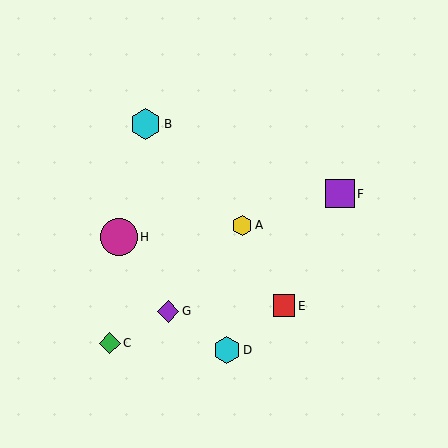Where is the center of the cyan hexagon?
The center of the cyan hexagon is at (146, 124).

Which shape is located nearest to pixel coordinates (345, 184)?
The purple square (labeled F) at (340, 194) is nearest to that location.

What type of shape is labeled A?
Shape A is a yellow hexagon.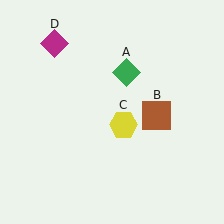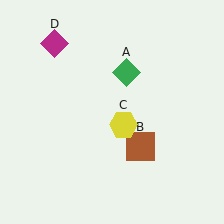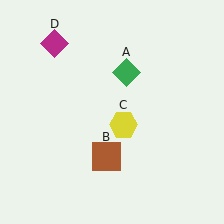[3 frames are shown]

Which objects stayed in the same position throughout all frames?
Green diamond (object A) and yellow hexagon (object C) and magenta diamond (object D) remained stationary.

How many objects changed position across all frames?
1 object changed position: brown square (object B).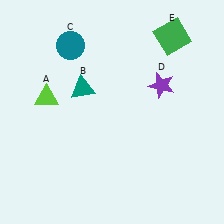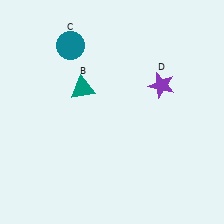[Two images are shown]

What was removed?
The green square (E), the lime triangle (A) were removed in Image 2.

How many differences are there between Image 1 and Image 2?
There are 2 differences between the two images.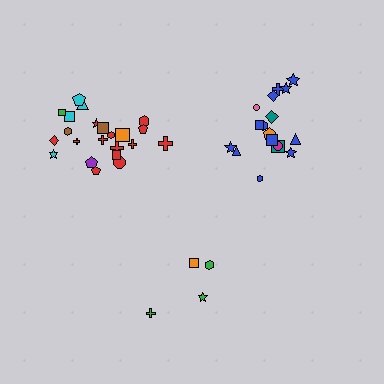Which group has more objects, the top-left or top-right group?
The top-left group.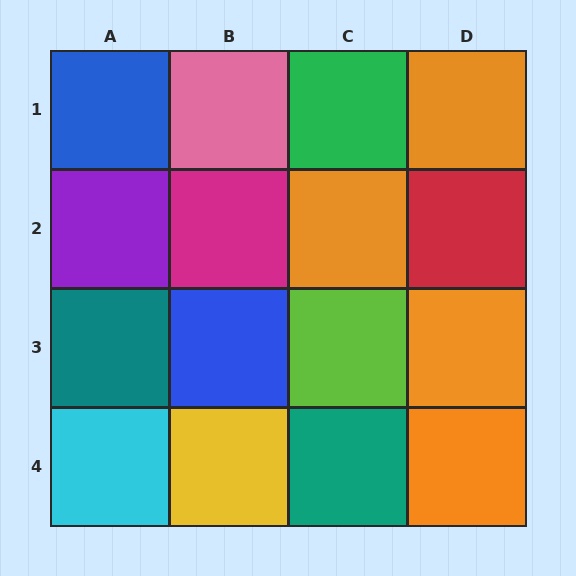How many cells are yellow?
1 cell is yellow.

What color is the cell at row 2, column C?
Orange.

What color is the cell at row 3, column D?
Orange.